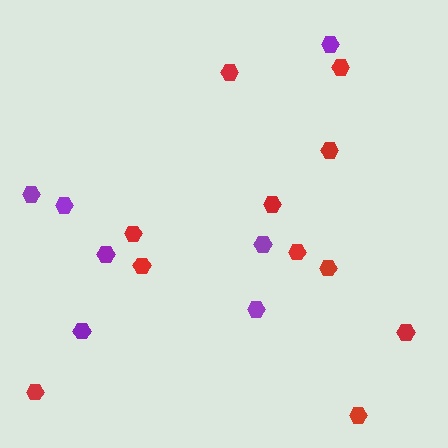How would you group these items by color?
There are 2 groups: one group of red hexagons (11) and one group of purple hexagons (7).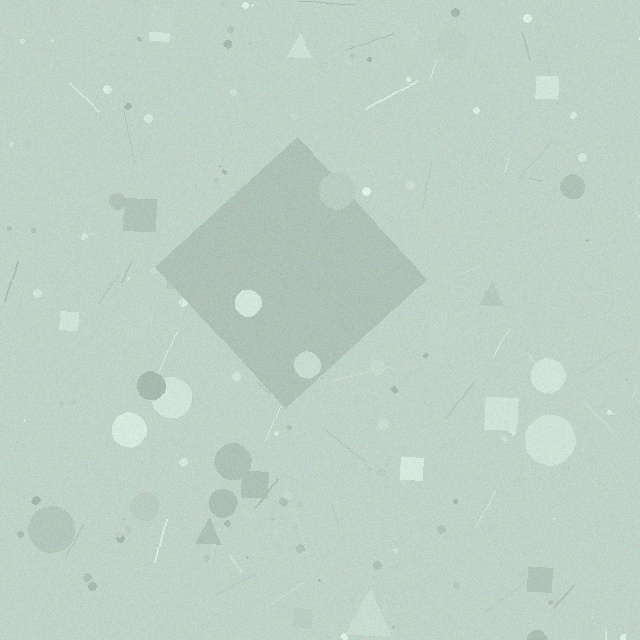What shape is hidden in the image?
A diamond is hidden in the image.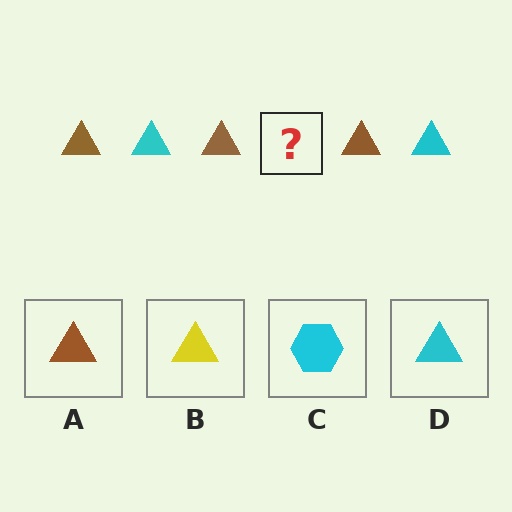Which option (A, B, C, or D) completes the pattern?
D.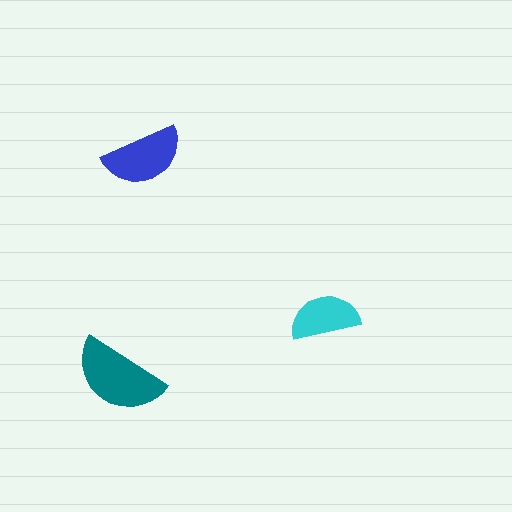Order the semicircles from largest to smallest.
the teal one, the blue one, the cyan one.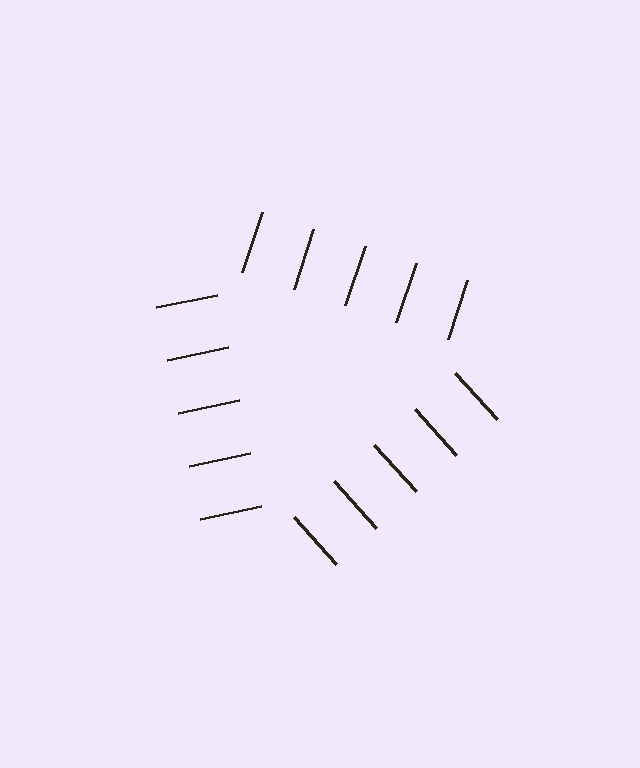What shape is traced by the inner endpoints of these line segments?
An illusory triangle — the line segments terminate on its edges but no continuous stroke is drawn.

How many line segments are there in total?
15 — 5 along each of the 3 edges.